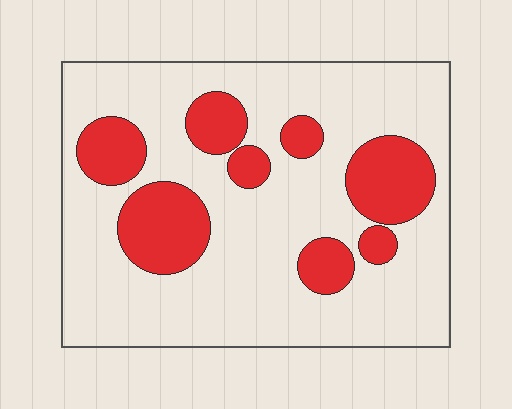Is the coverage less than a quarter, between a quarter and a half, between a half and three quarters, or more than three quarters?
Less than a quarter.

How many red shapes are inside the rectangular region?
8.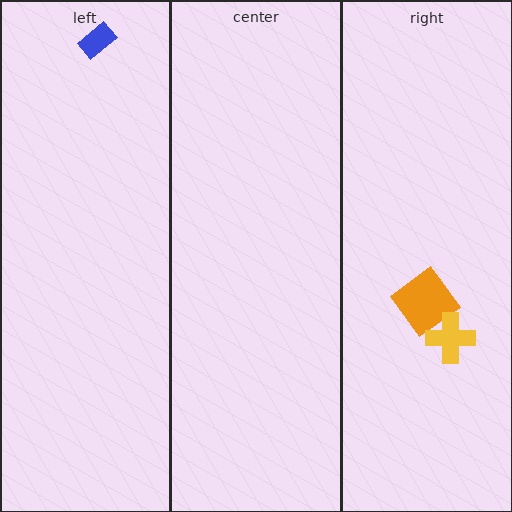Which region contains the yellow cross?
The right region.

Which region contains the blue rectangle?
The left region.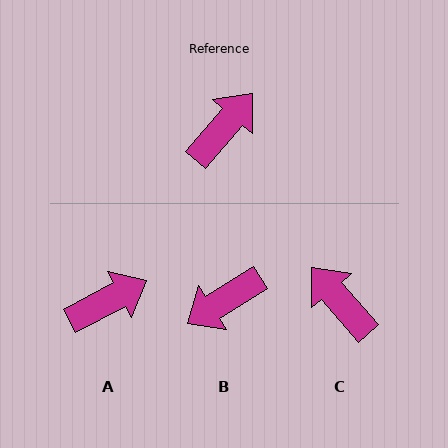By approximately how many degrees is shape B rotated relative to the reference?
Approximately 163 degrees counter-clockwise.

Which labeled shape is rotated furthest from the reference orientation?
B, about 163 degrees away.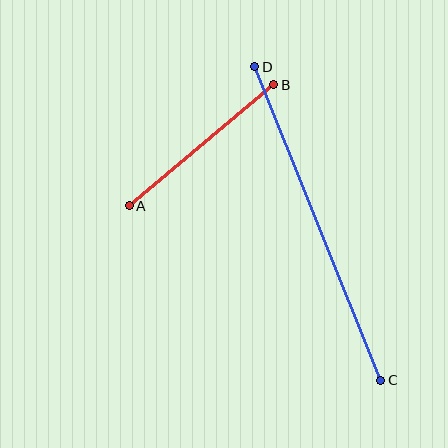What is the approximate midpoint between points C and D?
The midpoint is at approximately (318, 223) pixels.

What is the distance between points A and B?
The distance is approximately 189 pixels.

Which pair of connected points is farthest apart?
Points C and D are farthest apart.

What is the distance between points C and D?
The distance is approximately 338 pixels.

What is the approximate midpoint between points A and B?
The midpoint is at approximately (201, 145) pixels.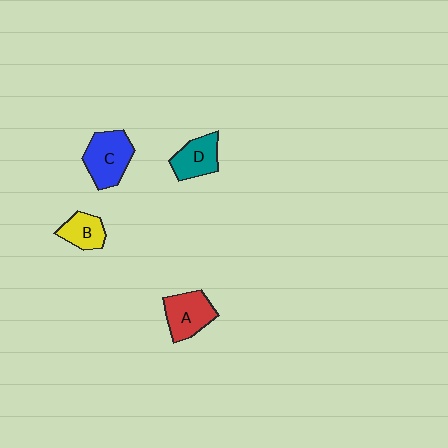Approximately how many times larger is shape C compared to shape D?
Approximately 1.3 times.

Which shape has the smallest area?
Shape B (yellow).